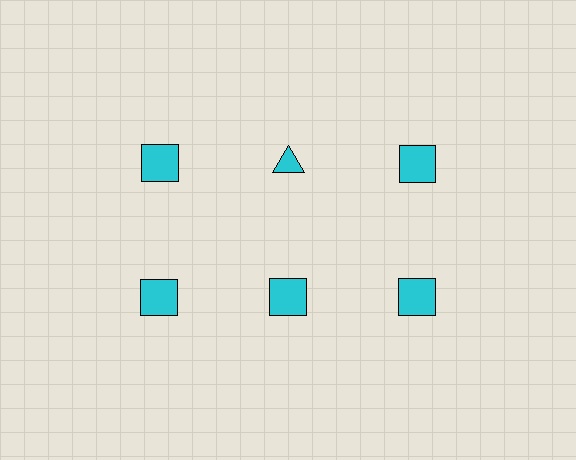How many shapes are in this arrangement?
There are 6 shapes arranged in a grid pattern.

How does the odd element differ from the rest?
It has a different shape: triangle instead of square.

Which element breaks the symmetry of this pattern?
The cyan triangle in the top row, second from left column breaks the symmetry. All other shapes are cyan squares.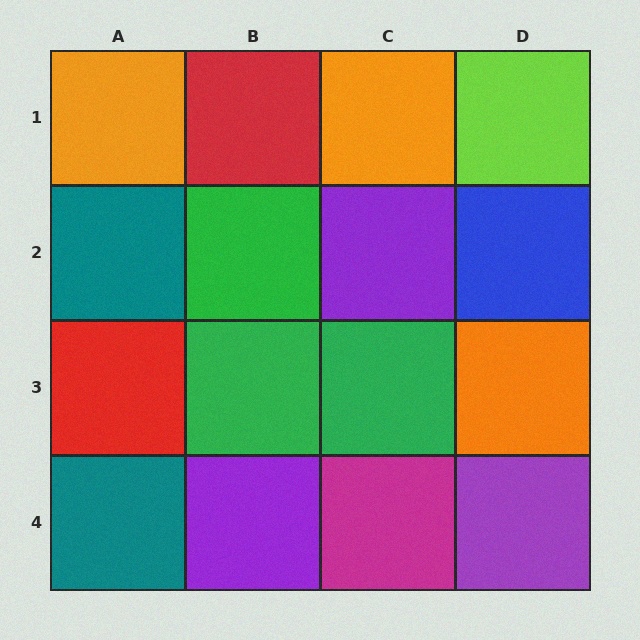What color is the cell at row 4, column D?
Purple.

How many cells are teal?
2 cells are teal.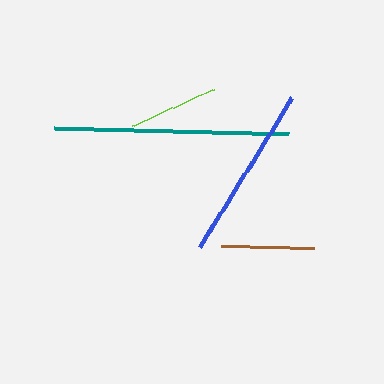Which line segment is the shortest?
The lime line is the shortest at approximately 89 pixels.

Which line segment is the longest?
The teal line is the longest at approximately 236 pixels.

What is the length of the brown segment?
The brown segment is approximately 94 pixels long.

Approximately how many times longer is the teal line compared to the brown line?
The teal line is approximately 2.5 times the length of the brown line.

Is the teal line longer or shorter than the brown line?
The teal line is longer than the brown line.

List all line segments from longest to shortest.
From longest to shortest: teal, blue, brown, lime.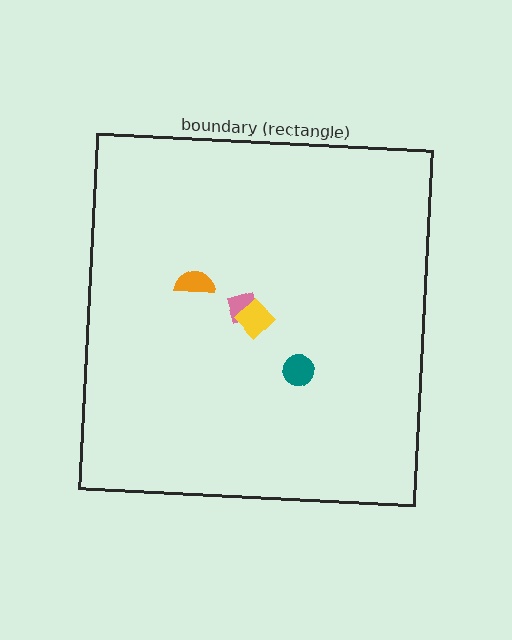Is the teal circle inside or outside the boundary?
Inside.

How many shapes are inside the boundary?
4 inside, 0 outside.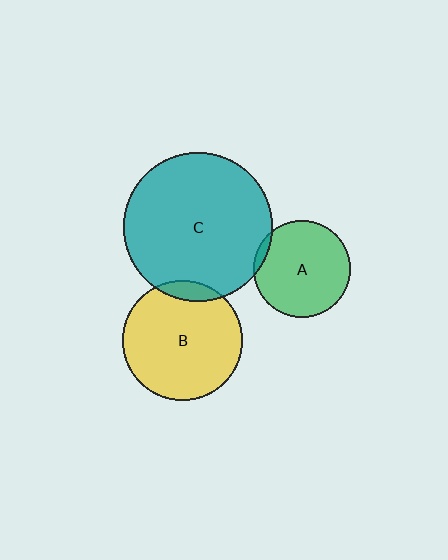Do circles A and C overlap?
Yes.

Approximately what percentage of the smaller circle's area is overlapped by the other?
Approximately 5%.